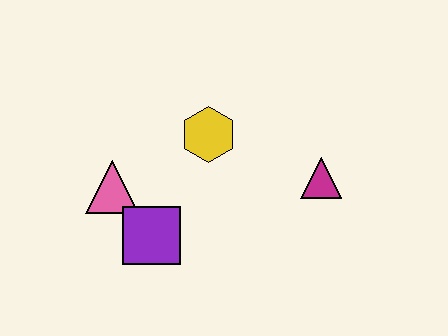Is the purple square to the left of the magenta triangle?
Yes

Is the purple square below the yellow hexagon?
Yes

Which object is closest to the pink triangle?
The purple square is closest to the pink triangle.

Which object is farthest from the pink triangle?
The magenta triangle is farthest from the pink triangle.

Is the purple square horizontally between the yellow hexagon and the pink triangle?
Yes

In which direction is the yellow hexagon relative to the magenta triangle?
The yellow hexagon is to the left of the magenta triangle.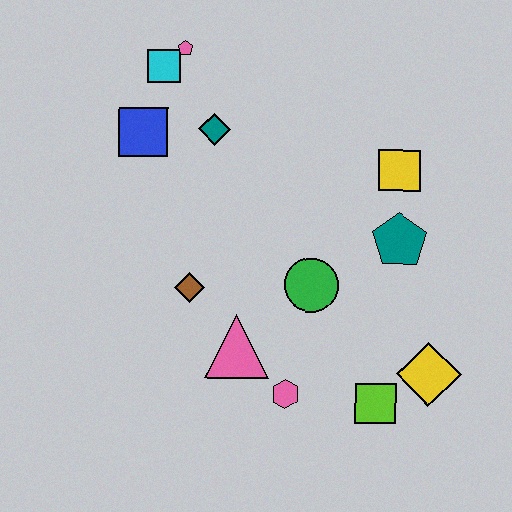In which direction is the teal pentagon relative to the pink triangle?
The teal pentagon is to the right of the pink triangle.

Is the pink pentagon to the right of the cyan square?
Yes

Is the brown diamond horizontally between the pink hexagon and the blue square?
Yes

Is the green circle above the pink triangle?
Yes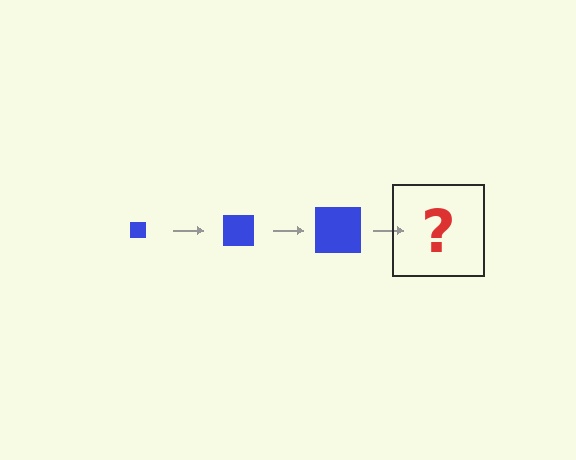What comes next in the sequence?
The next element should be a blue square, larger than the previous one.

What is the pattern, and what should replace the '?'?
The pattern is that the square gets progressively larger each step. The '?' should be a blue square, larger than the previous one.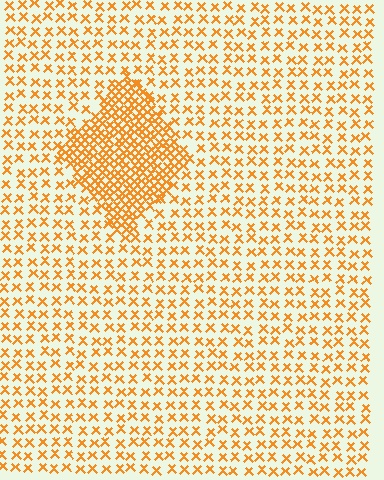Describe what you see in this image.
The image contains small orange elements arranged at two different densities. A diamond-shaped region is visible where the elements are more densely packed than the surrounding area.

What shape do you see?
I see a diamond.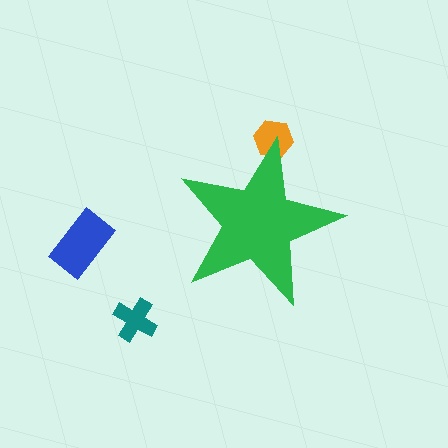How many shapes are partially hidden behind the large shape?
1 shape is partially hidden.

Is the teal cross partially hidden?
No, the teal cross is fully visible.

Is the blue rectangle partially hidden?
No, the blue rectangle is fully visible.